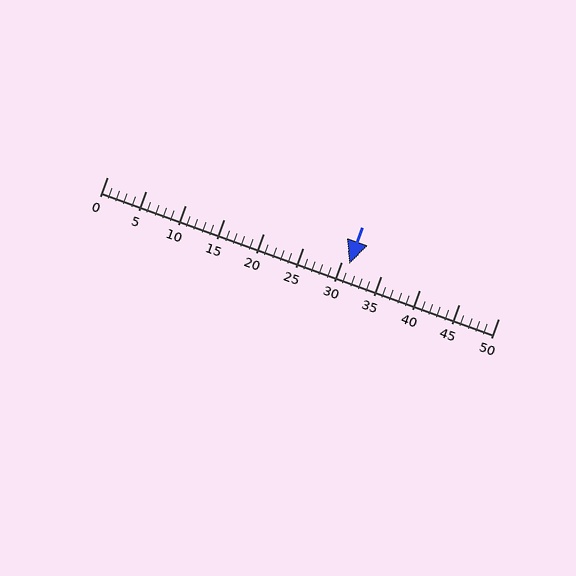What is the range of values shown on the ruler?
The ruler shows values from 0 to 50.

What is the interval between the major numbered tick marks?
The major tick marks are spaced 5 units apart.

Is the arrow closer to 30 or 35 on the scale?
The arrow is closer to 30.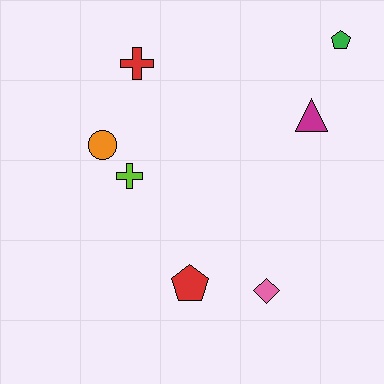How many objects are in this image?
There are 7 objects.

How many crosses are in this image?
There are 2 crosses.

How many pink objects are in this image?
There is 1 pink object.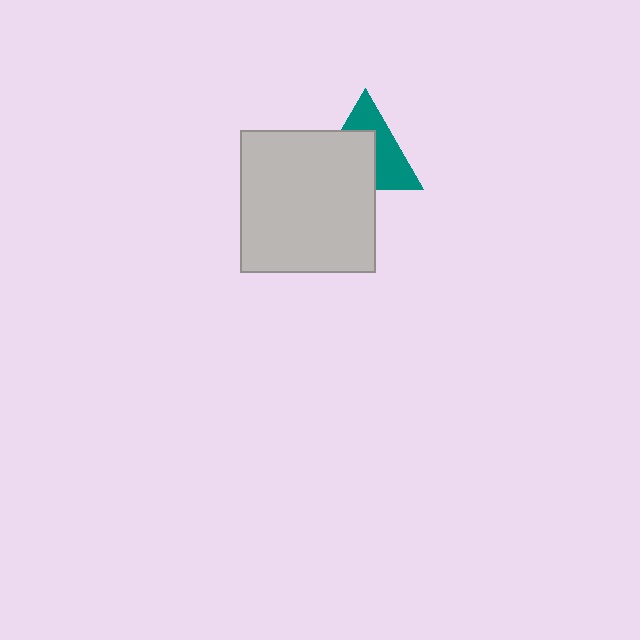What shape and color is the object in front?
The object in front is a light gray rectangle.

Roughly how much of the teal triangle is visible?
About half of it is visible (roughly 48%).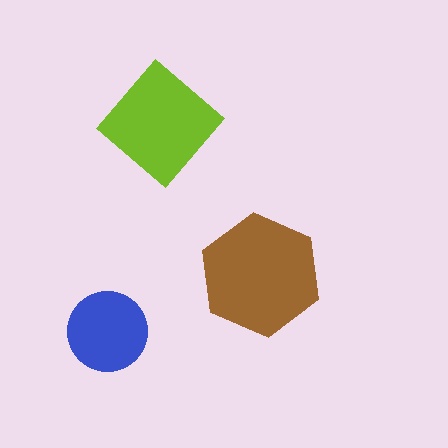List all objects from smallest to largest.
The blue circle, the lime diamond, the brown hexagon.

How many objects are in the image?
There are 3 objects in the image.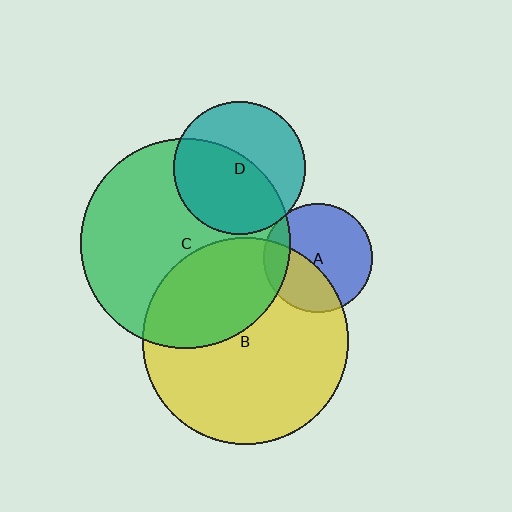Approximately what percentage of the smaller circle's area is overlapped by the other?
Approximately 35%.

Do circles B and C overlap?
Yes.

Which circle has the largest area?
Circle C (green).